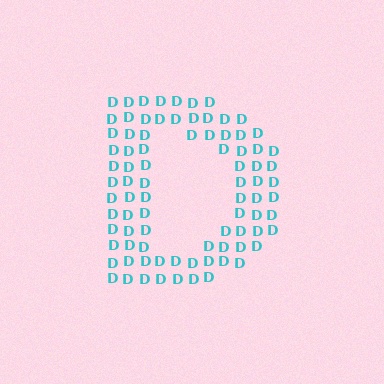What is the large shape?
The large shape is the letter D.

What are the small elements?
The small elements are letter D's.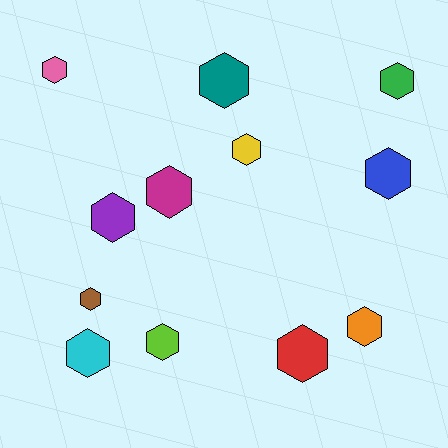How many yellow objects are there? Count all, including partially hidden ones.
There is 1 yellow object.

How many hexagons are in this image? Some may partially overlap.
There are 12 hexagons.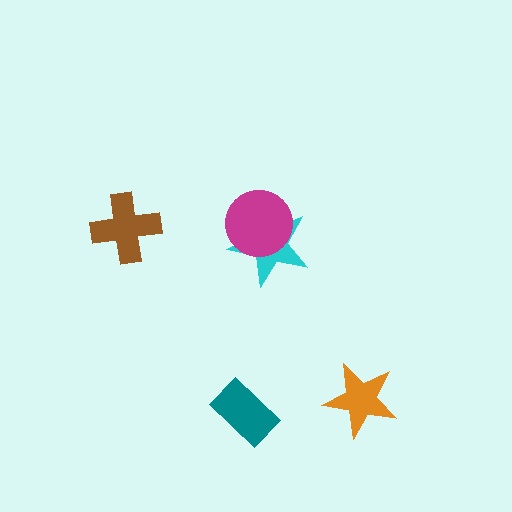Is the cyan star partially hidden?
Yes, it is partially covered by another shape.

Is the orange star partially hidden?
No, no other shape covers it.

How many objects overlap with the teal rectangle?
0 objects overlap with the teal rectangle.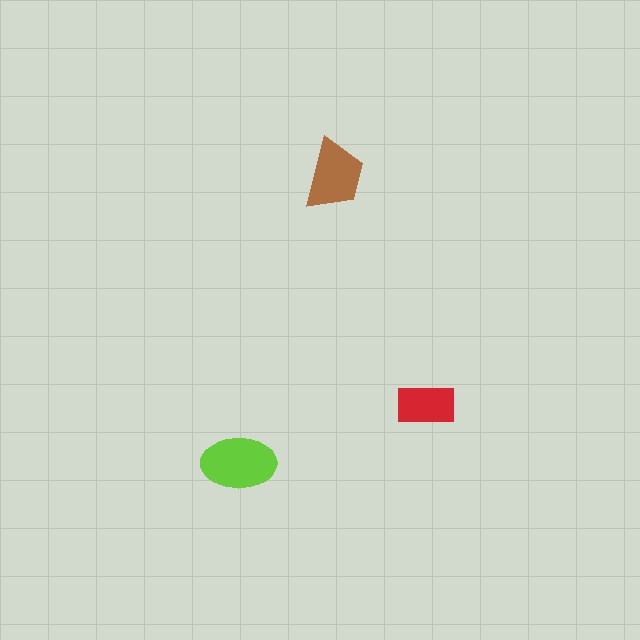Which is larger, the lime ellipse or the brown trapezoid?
The lime ellipse.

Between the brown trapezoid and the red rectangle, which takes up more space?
The brown trapezoid.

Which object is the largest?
The lime ellipse.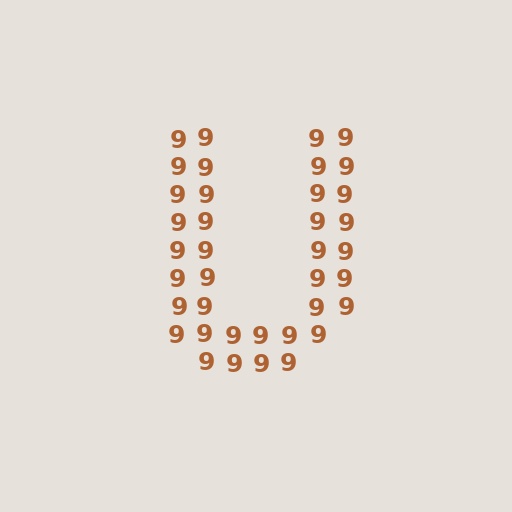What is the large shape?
The large shape is the letter U.